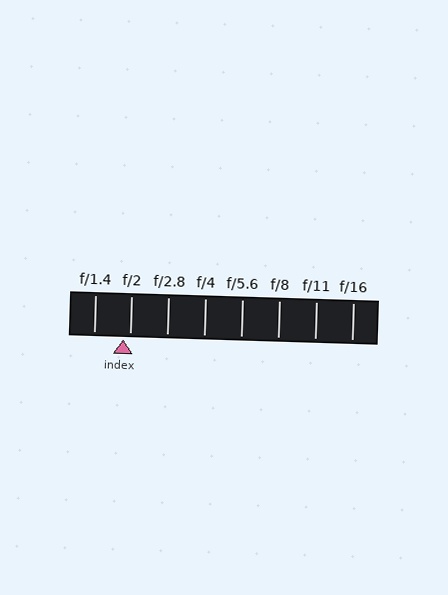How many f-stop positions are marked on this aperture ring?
There are 8 f-stop positions marked.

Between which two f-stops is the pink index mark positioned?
The index mark is between f/1.4 and f/2.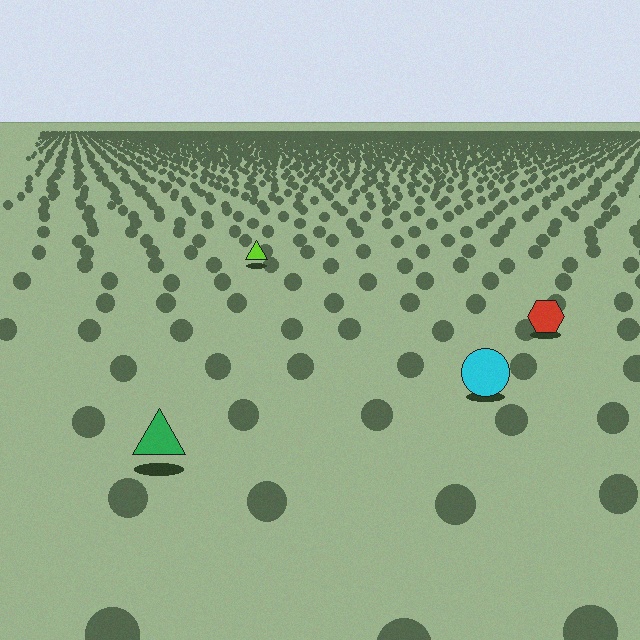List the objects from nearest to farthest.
From nearest to farthest: the green triangle, the cyan circle, the red hexagon, the lime triangle.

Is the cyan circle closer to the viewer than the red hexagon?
Yes. The cyan circle is closer — you can tell from the texture gradient: the ground texture is coarser near it.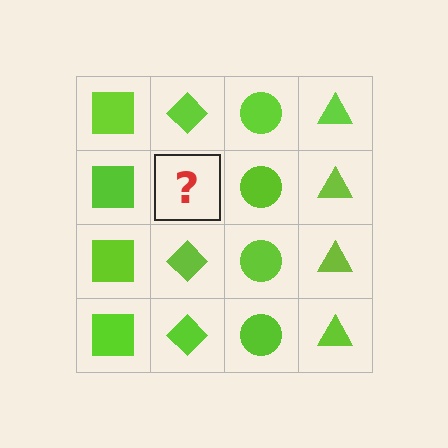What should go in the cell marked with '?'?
The missing cell should contain a lime diamond.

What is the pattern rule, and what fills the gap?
The rule is that each column has a consistent shape. The gap should be filled with a lime diamond.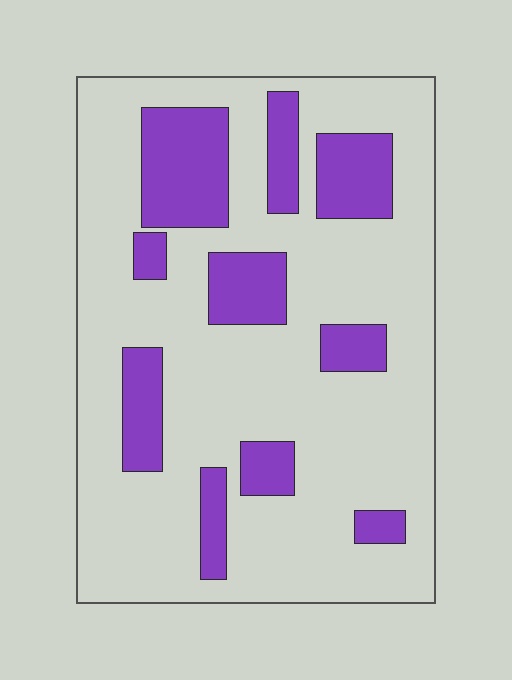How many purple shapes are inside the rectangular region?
10.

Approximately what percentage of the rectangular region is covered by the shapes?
Approximately 25%.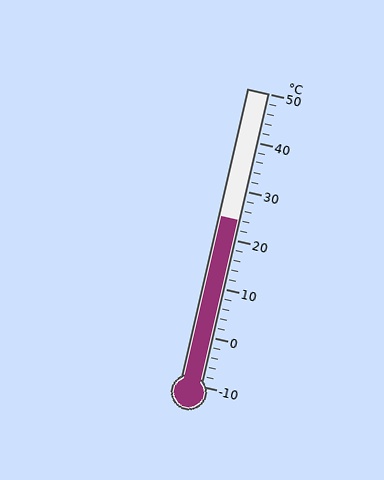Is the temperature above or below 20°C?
The temperature is above 20°C.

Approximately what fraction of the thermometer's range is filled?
The thermometer is filled to approximately 55% of its range.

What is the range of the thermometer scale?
The thermometer scale ranges from -10°C to 50°C.